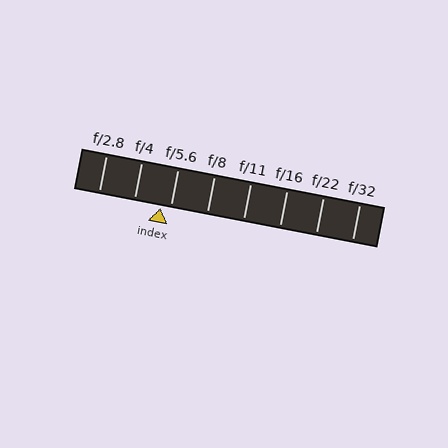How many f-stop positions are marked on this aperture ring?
There are 8 f-stop positions marked.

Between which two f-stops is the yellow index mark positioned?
The index mark is between f/4 and f/5.6.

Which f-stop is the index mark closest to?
The index mark is closest to f/5.6.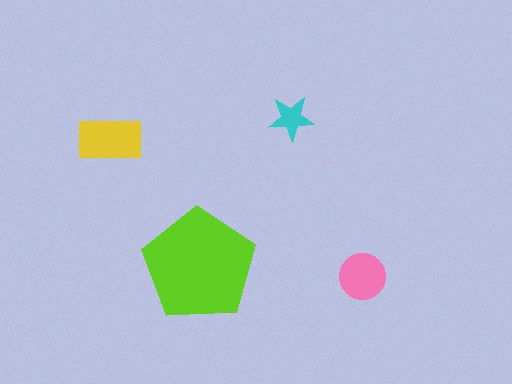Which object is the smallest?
The cyan star.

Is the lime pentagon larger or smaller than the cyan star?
Larger.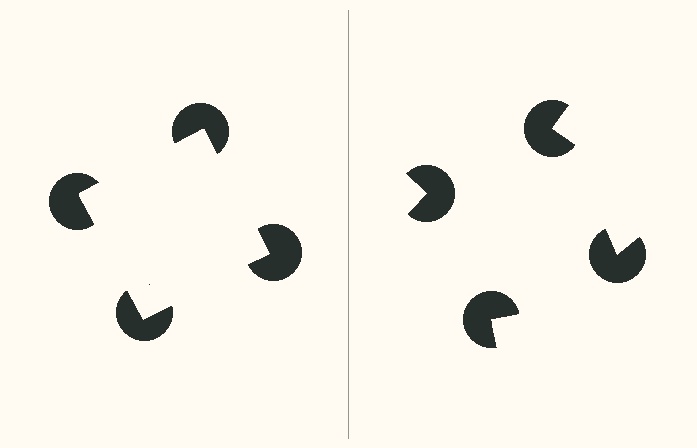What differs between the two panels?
The pac-man discs are positioned identically on both sides; only the wedge orientations differ. On the left they align to a square; on the right they are misaligned.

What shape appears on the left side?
An illusory square.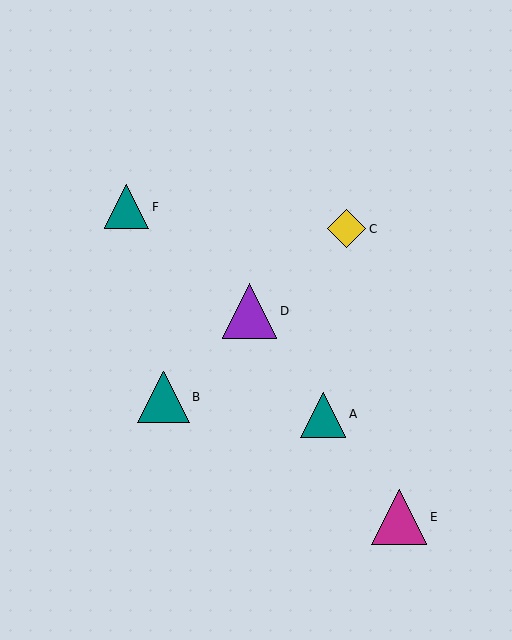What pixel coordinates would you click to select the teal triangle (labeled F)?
Click at (126, 207) to select the teal triangle F.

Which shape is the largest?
The magenta triangle (labeled E) is the largest.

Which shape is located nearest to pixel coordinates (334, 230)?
The yellow diamond (labeled C) at (347, 229) is nearest to that location.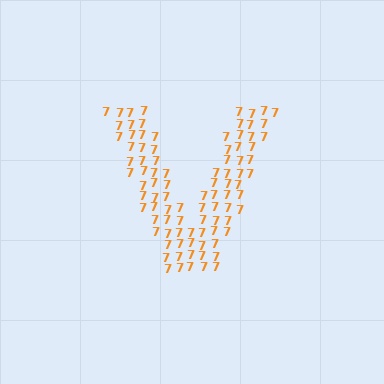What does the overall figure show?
The overall figure shows the letter V.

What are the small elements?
The small elements are digit 7's.